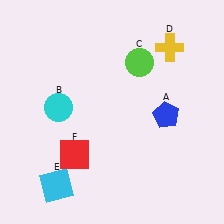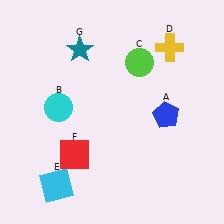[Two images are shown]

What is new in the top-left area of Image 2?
A teal star (G) was added in the top-left area of Image 2.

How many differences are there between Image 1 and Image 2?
There is 1 difference between the two images.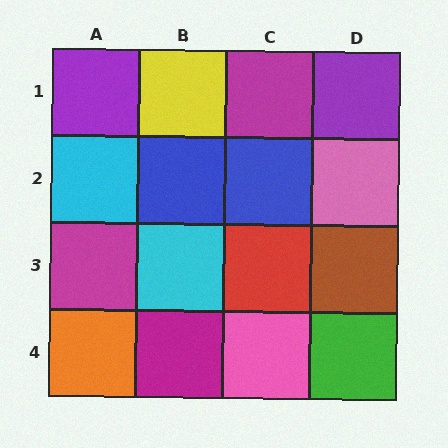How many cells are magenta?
3 cells are magenta.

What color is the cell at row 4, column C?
Pink.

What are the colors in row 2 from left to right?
Cyan, blue, blue, pink.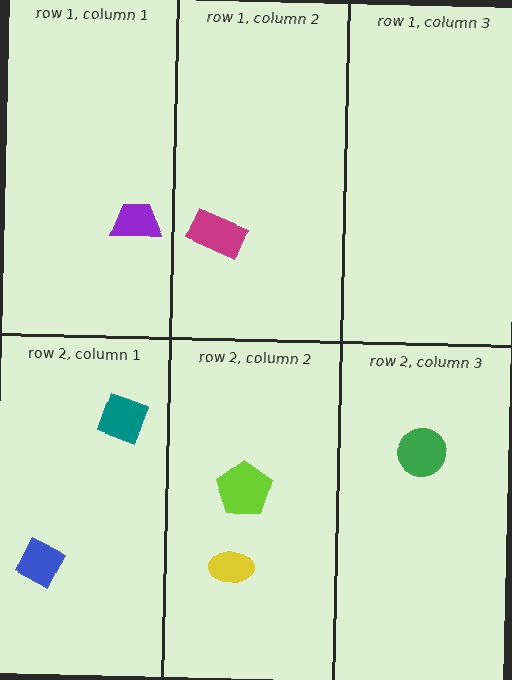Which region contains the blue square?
The row 2, column 1 region.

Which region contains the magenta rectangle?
The row 1, column 2 region.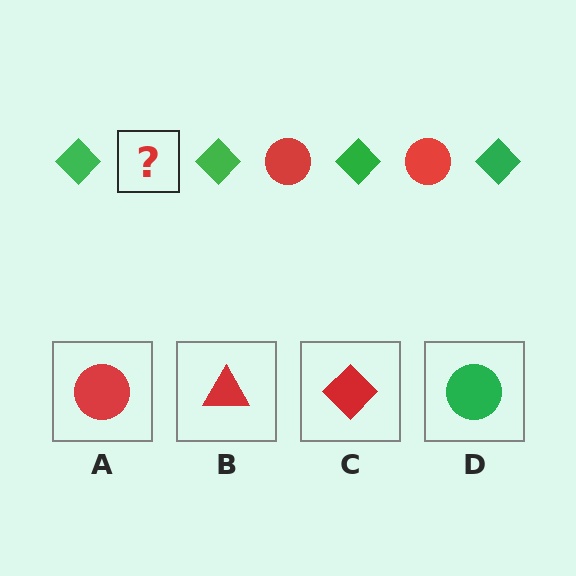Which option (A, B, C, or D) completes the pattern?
A.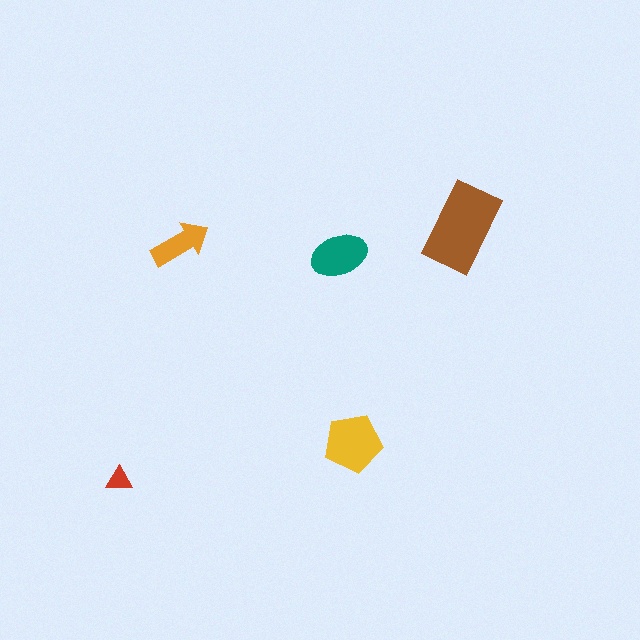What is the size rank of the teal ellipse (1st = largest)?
3rd.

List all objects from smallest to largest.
The red triangle, the orange arrow, the teal ellipse, the yellow pentagon, the brown rectangle.